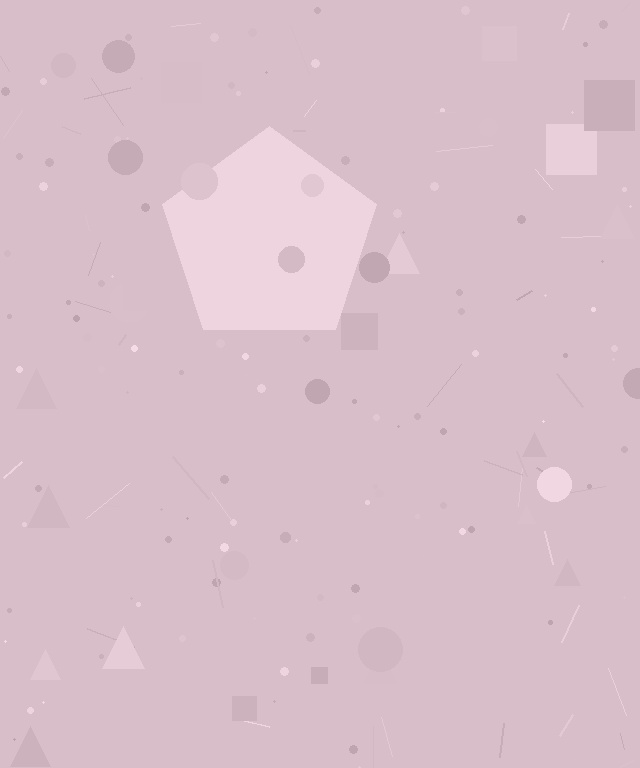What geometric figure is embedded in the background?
A pentagon is embedded in the background.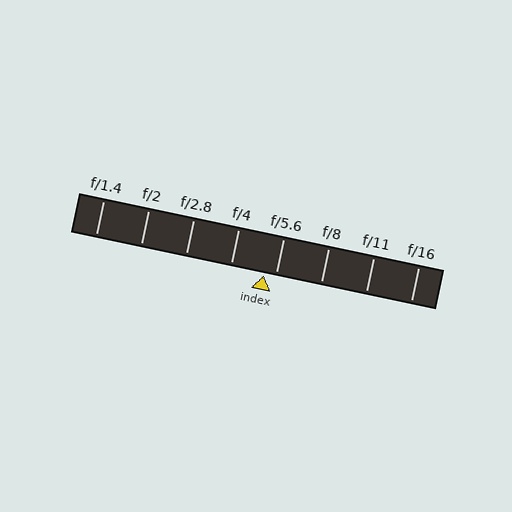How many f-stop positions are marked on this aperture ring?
There are 8 f-stop positions marked.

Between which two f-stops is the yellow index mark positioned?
The index mark is between f/4 and f/5.6.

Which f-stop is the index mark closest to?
The index mark is closest to f/5.6.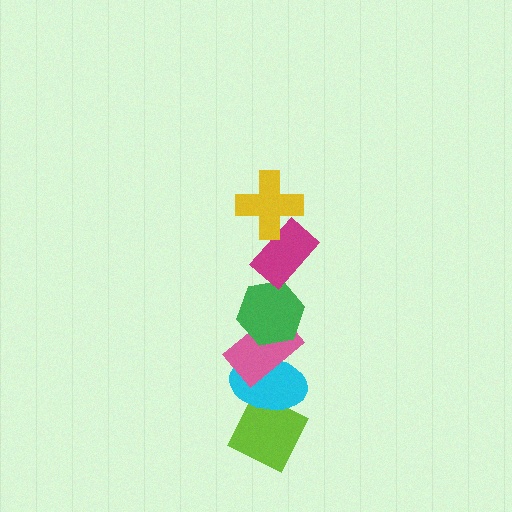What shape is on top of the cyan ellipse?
The pink rectangle is on top of the cyan ellipse.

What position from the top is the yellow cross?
The yellow cross is 1st from the top.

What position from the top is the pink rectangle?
The pink rectangle is 4th from the top.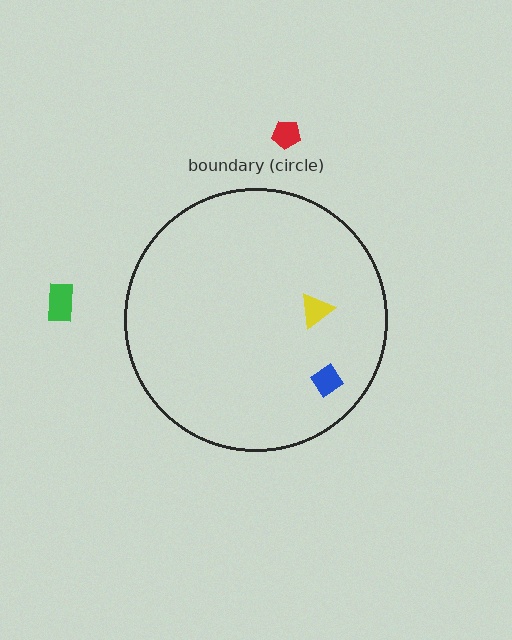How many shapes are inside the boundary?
2 inside, 2 outside.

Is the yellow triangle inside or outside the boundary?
Inside.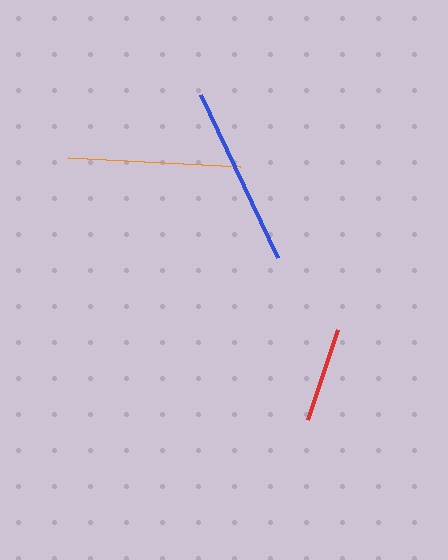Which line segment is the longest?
The blue line is the longest at approximately 180 pixels.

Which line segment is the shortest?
The red line is the shortest at approximately 95 pixels.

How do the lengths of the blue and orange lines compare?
The blue and orange lines are approximately the same length.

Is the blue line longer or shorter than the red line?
The blue line is longer than the red line.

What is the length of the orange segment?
The orange segment is approximately 172 pixels long.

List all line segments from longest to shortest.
From longest to shortest: blue, orange, red.